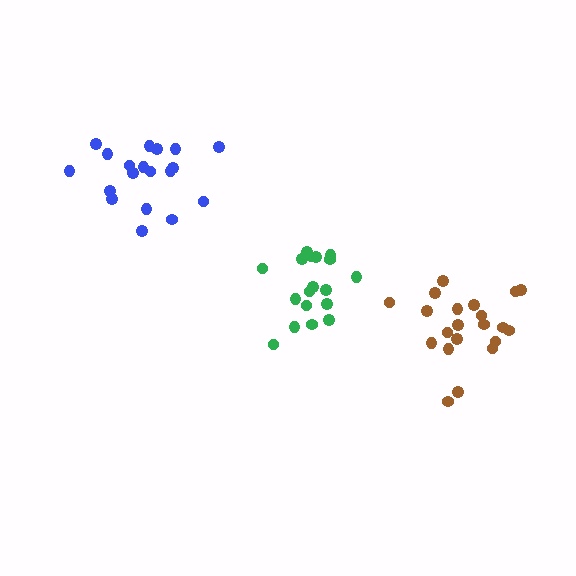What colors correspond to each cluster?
The clusters are colored: green, blue, brown.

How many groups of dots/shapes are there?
There are 3 groups.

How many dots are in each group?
Group 1: 18 dots, Group 2: 19 dots, Group 3: 21 dots (58 total).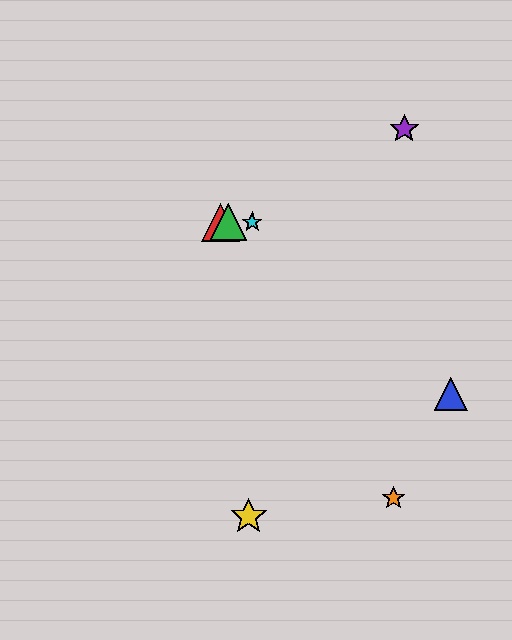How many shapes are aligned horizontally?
3 shapes (the red triangle, the green triangle, the cyan star) are aligned horizontally.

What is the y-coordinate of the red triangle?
The red triangle is at y≈222.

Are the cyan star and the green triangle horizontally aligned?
Yes, both are at y≈222.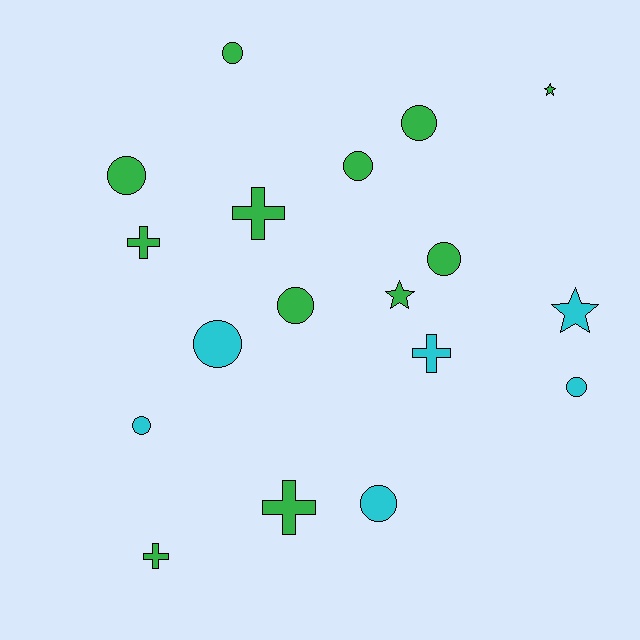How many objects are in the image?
There are 18 objects.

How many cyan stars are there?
There is 1 cyan star.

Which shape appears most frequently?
Circle, with 10 objects.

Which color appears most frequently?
Green, with 12 objects.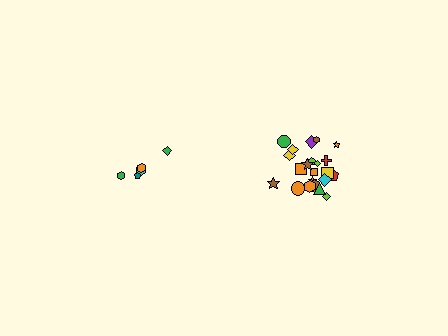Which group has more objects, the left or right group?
The right group.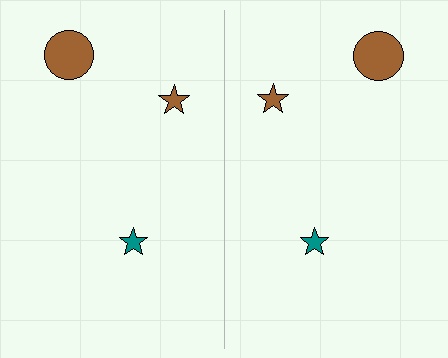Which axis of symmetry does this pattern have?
The pattern has a vertical axis of symmetry running through the center of the image.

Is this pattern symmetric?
Yes, this pattern has bilateral (reflection) symmetry.